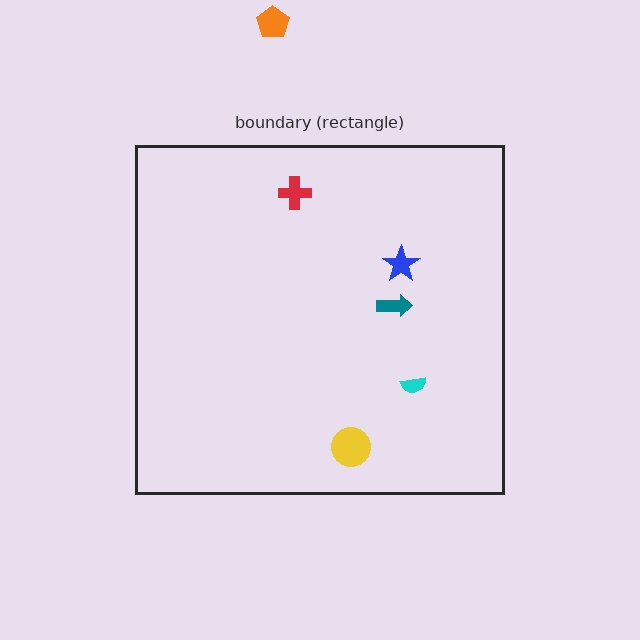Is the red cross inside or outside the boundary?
Inside.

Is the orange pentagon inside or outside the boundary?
Outside.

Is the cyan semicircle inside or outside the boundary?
Inside.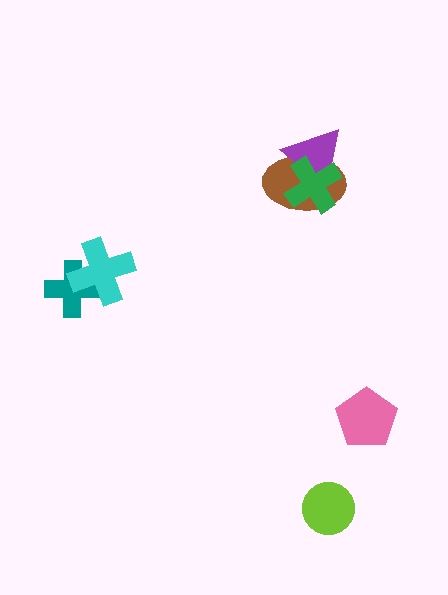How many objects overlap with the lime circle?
0 objects overlap with the lime circle.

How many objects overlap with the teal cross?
1 object overlaps with the teal cross.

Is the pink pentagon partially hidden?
No, no other shape covers it.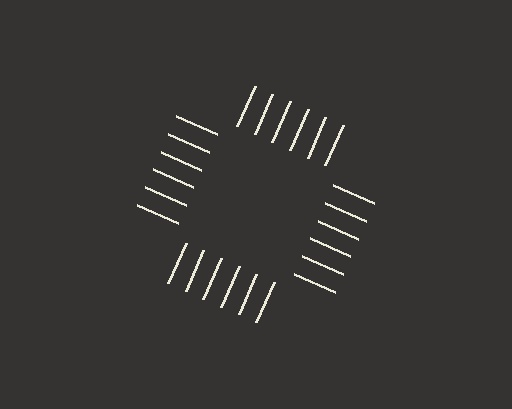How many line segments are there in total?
24 — 6 along each of the 4 edges.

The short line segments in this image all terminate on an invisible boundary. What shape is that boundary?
An illusory square — the line segments terminate on its edges but no continuous stroke is drawn.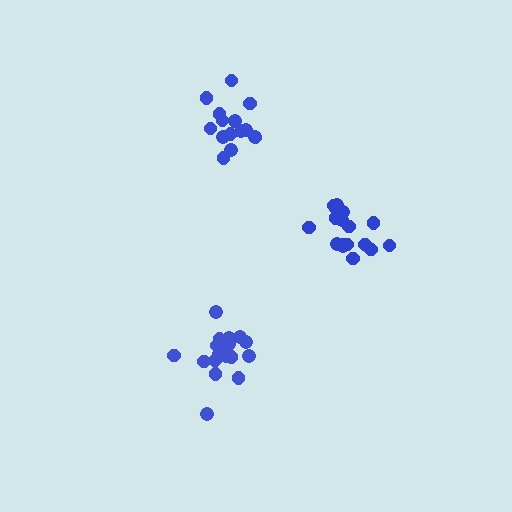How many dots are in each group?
Group 1: 17 dots, Group 2: 18 dots, Group 3: 15 dots (50 total).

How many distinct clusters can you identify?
There are 3 distinct clusters.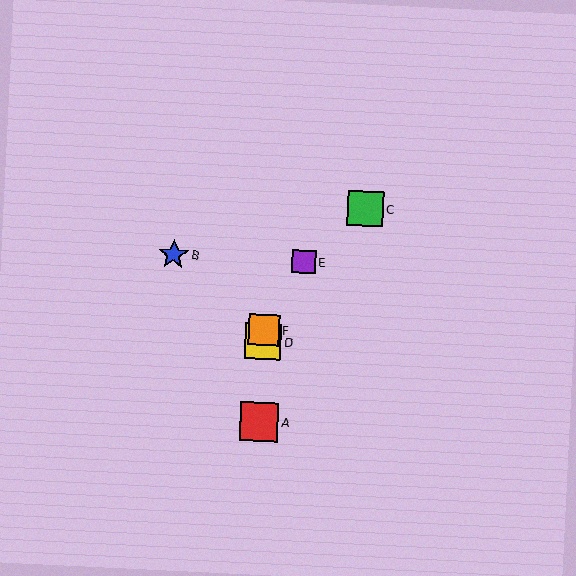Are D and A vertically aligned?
Yes, both are at x≈263.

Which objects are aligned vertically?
Objects A, D, F are aligned vertically.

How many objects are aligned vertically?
3 objects (A, D, F) are aligned vertically.